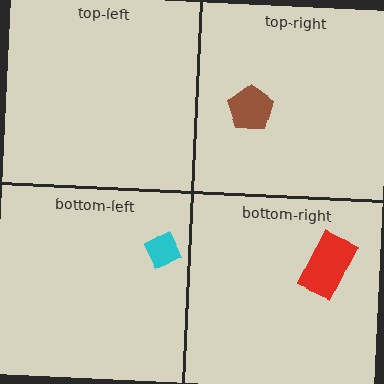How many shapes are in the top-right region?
1.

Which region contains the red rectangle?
The bottom-right region.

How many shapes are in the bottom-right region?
1.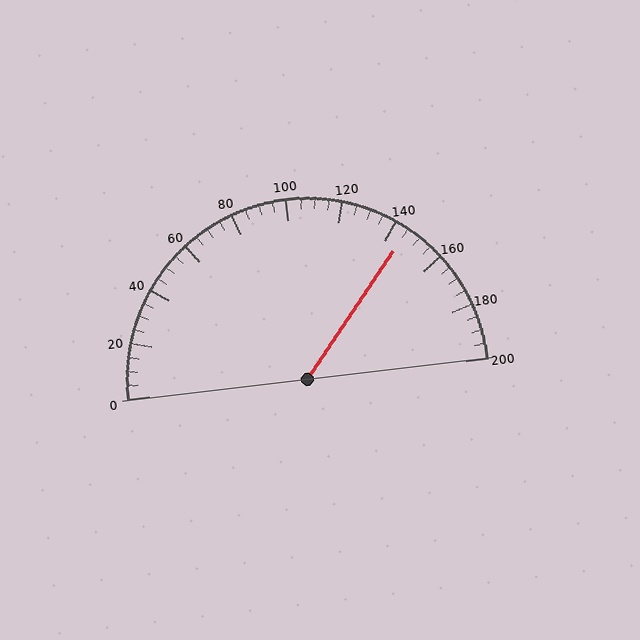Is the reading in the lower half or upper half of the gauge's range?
The reading is in the upper half of the range (0 to 200).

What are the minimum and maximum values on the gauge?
The gauge ranges from 0 to 200.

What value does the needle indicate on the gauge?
The needle indicates approximately 145.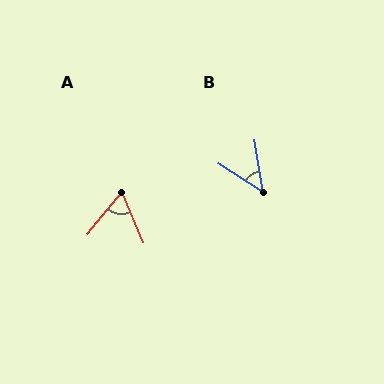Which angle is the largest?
A, at approximately 62 degrees.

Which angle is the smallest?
B, at approximately 48 degrees.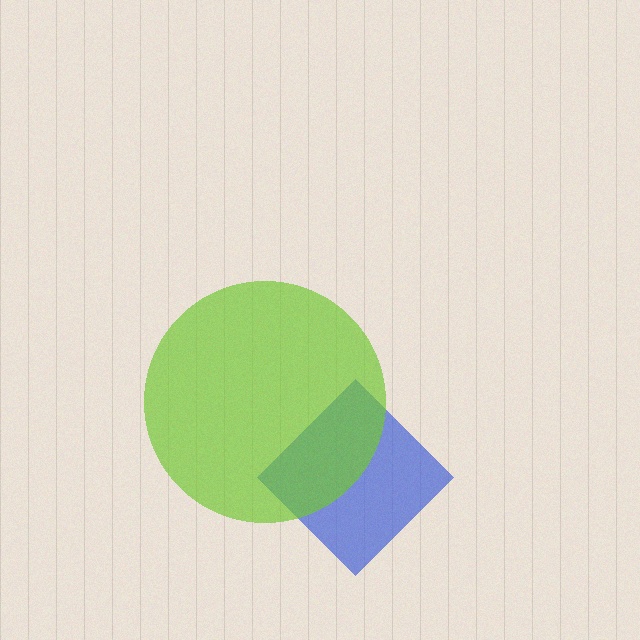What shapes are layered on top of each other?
The layered shapes are: a blue diamond, a lime circle.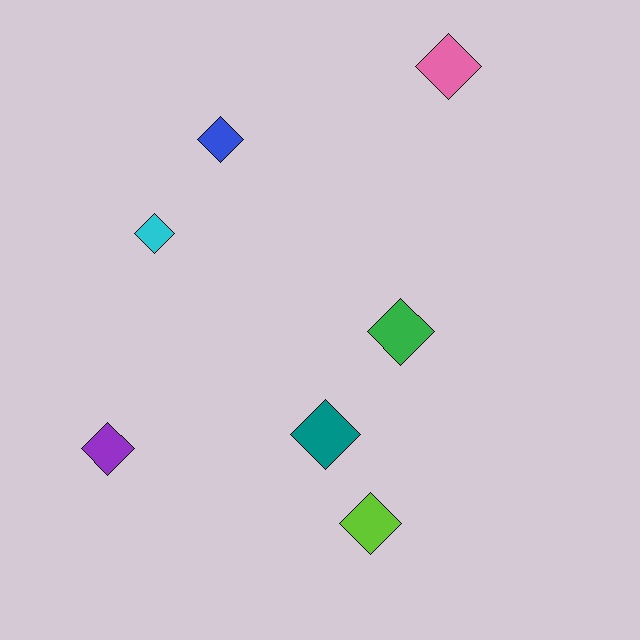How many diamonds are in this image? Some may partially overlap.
There are 7 diamonds.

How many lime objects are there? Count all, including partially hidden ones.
There is 1 lime object.